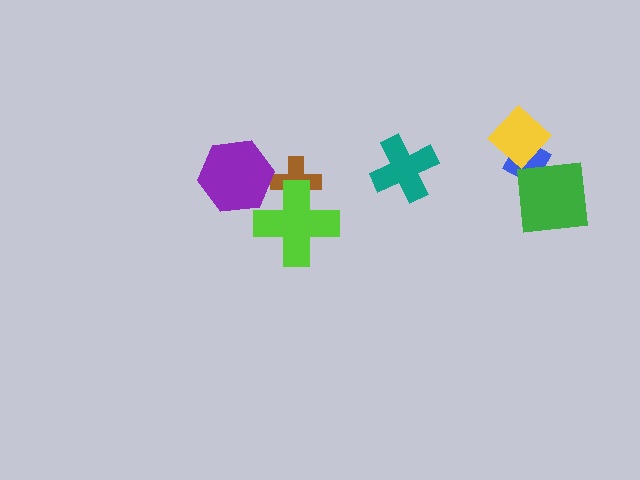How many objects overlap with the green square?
2 objects overlap with the green square.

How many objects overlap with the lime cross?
1 object overlaps with the lime cross.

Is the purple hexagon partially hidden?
No, no other shape covers it.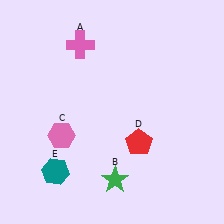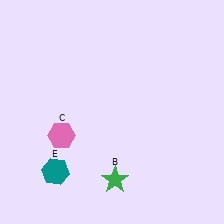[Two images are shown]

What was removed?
The pink cross (A), the red pentagon (D) were removed in Image 2.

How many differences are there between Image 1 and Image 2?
There are 2 differences between the two images.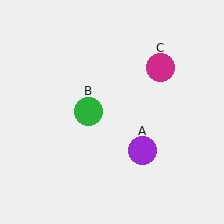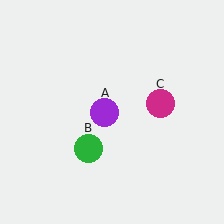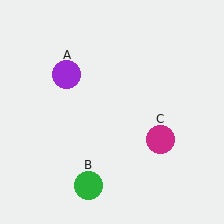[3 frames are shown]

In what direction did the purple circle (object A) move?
The purple circle (object A) moved up and to the left.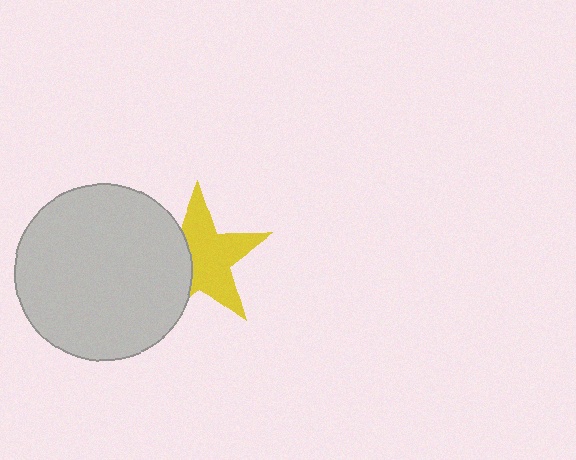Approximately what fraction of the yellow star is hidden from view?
Roughly 36% of the yellow star is hidden behind the light gray circle.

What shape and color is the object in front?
The object in front is a light gray circle.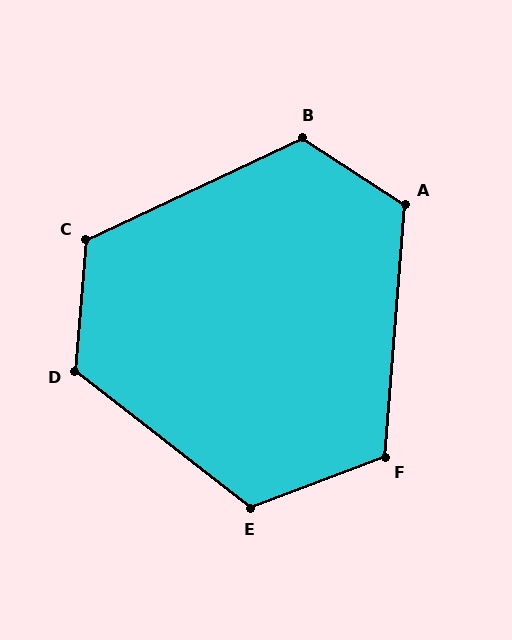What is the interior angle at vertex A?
Approximately 119 degrees (obtuse).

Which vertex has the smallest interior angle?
F, at approximately 115 degrees.